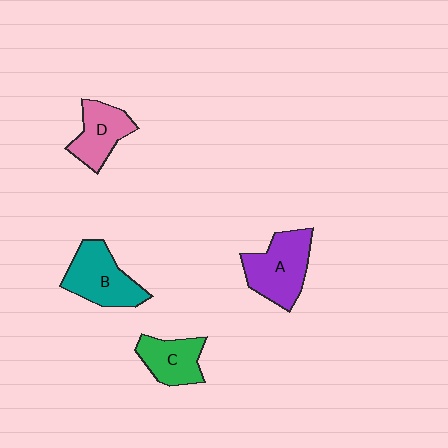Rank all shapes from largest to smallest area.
From largest to smallest: A (purple), B (teal), D (pink), C (green).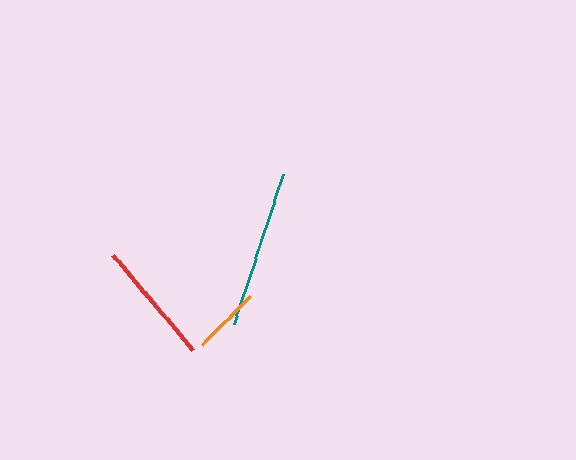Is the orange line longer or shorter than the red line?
The red line is longer than the orange line.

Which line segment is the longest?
The teal line is the longest at approximately 158 pixels.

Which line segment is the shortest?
The orange line is the shortest at approximately 69 pixels.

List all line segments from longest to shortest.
From longest to shortest: teal, red, orange.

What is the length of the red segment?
The red segment is approximately 123 pixels long.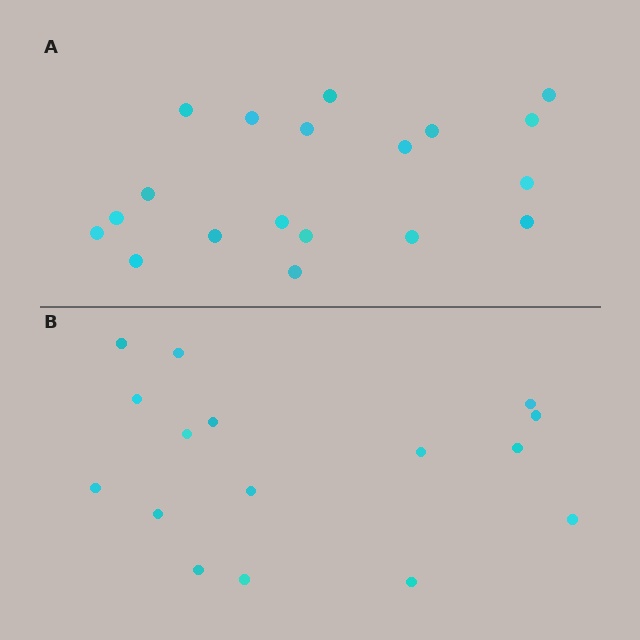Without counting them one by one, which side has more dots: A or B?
Region A (the top region) has more dots.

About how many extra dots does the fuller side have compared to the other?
Region A has just a few more — roughly 2 or 3 more dots than region B.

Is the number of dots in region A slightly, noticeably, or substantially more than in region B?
Region A has only slightly more — the two regions are fairly close. The ratio is roughly 1.2 to 1.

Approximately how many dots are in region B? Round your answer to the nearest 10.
About 20 dots. (The exact count is 16, which rounds to 20.)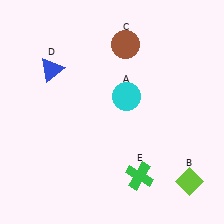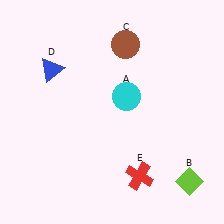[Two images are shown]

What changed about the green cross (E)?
In Image 1, E is green. In Image 2, it changed to red.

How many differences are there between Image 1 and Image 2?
There is 1 difference between the two images.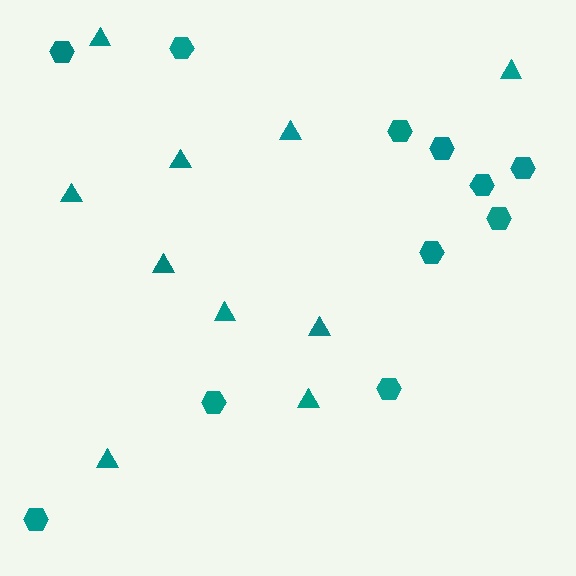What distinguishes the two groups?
There are 2 groups: one group of triangles (10) and one group of hexagons (11).